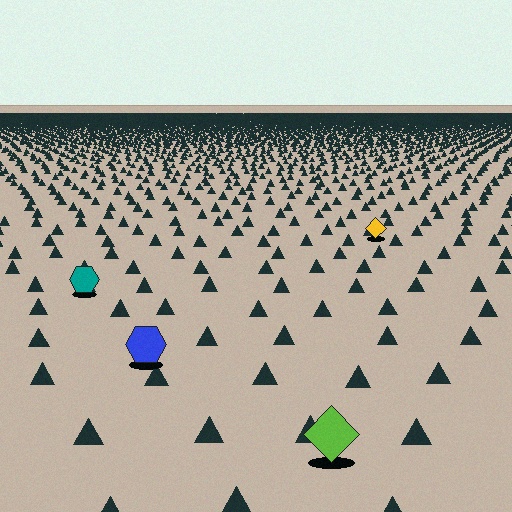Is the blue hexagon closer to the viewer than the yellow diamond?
Yes. The blue hexagon is closer — you can tell from the texture gradient: the ground texture is coarser near it.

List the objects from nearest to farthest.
From nearest to farthest: the lime diamond, the blue hexagon, the teal hexagon, the yellow diamond.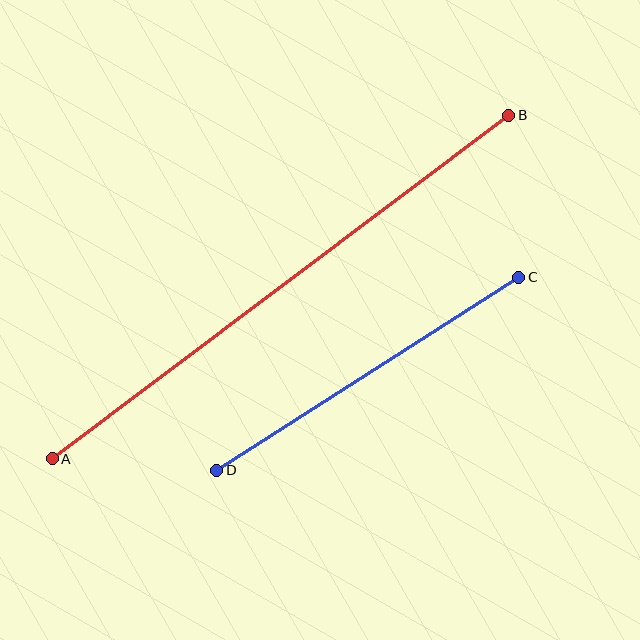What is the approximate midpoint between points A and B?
The midpoint is at approximately (281, 287) pixels.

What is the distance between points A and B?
The distance is approximately 571 pixels.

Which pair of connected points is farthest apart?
Points A and B are farthest apart.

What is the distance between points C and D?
The distance is approximately 358 pixels.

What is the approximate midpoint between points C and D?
The midpoint is at approximately (368, 374) pixels.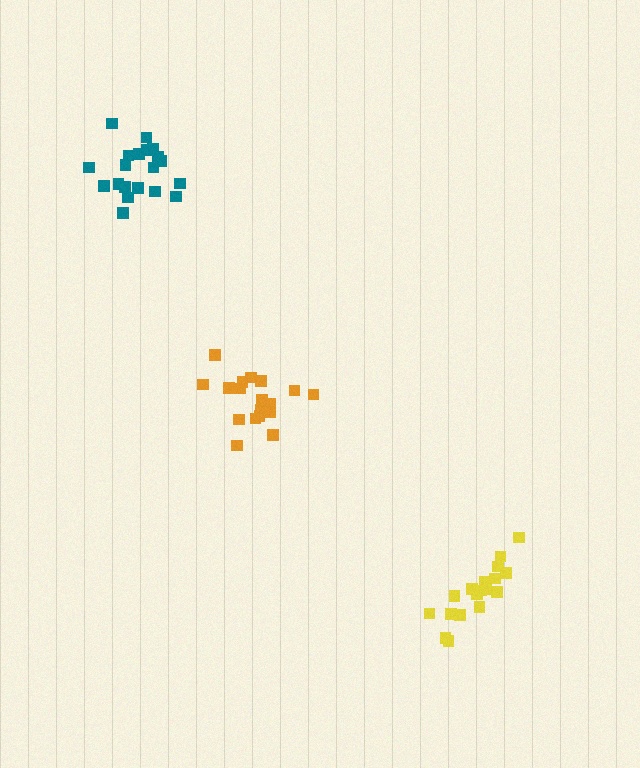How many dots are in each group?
Group 1: 18 dots, Group 2: 18 dots, Group 3: 20 dots (56 total).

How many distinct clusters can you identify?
There are 3 distinct clusters.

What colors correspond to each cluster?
The clusters are colored: yellow, orange, teal.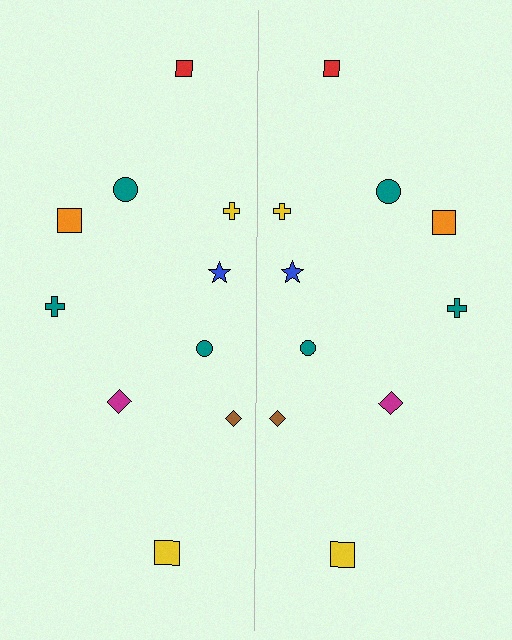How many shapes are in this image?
There are 20 shapes in this image.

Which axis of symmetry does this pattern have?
The pattern has a vertical axis of symmetry running through the center of the image.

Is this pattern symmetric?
Yes, this pattern has bilateral (reflection) symmetry.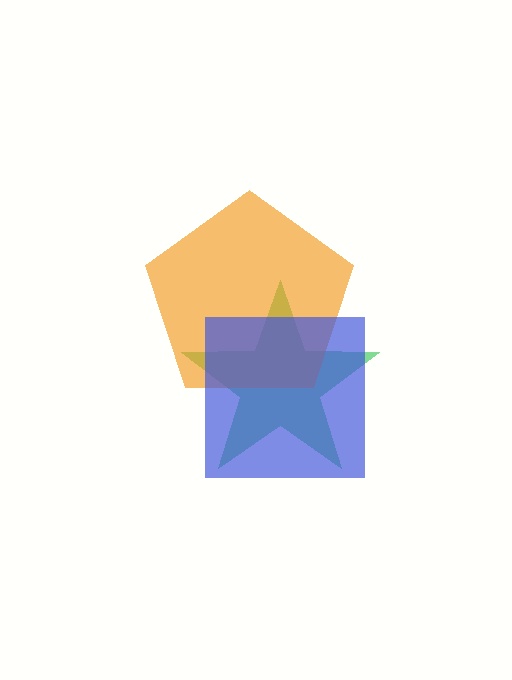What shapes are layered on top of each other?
The layered shapes are: a green star, an orange pentagon, a blue square.